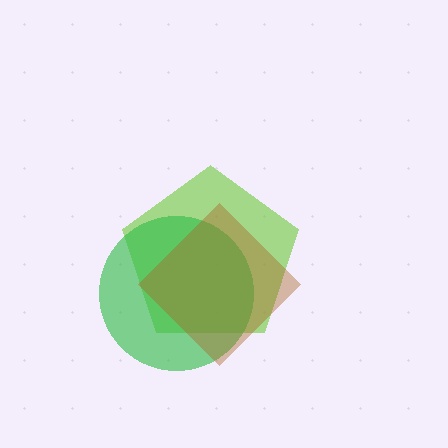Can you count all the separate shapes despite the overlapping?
Yes, there are 3 separate shapes.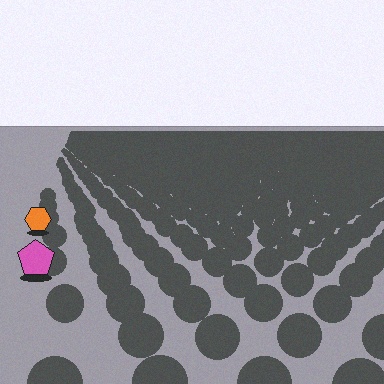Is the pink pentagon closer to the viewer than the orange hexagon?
Yes. The pink pentagon is closer — you can tell from the texture gradient: the ground texture is coarser near it.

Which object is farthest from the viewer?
The orange hexagon is farthest from the viewer. It appears smaller and the ground texture around it is denser.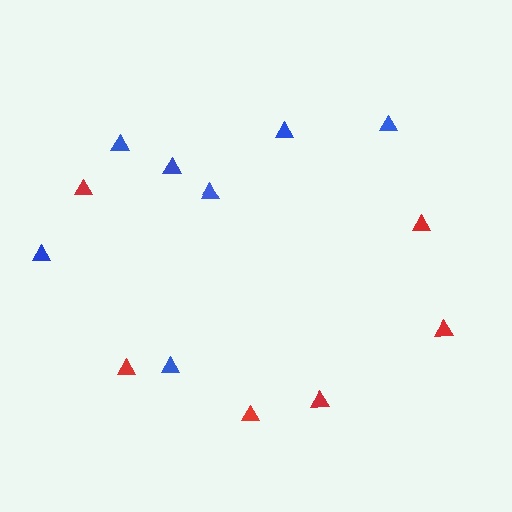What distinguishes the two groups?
There are 2 groups: one group of red triangles (6) and one group of blue triangles (7).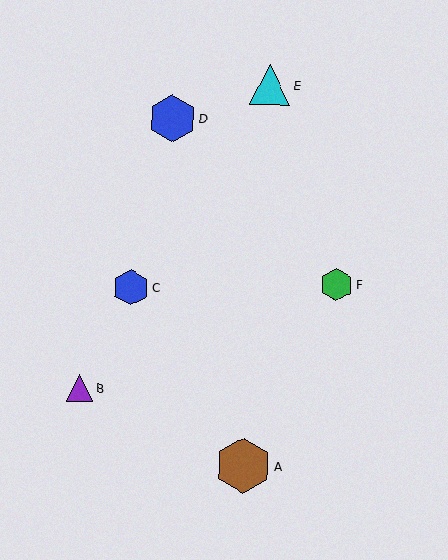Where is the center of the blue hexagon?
The center of the blue hexagon is at (172, 119).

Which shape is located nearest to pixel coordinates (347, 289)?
The green hexagon (labeled F) at (337, 284) is nearest to that location.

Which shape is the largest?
The brown hexagon (labeled A) is the largest.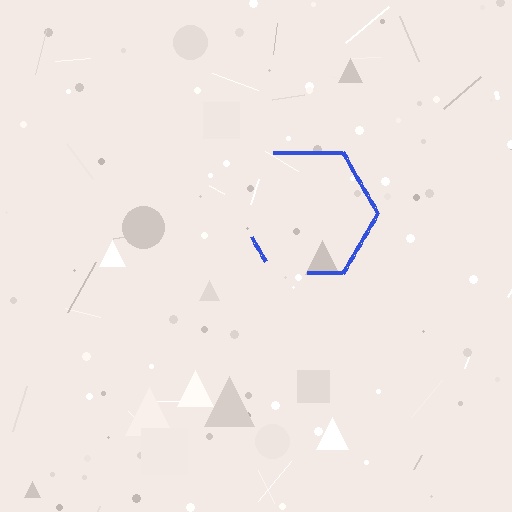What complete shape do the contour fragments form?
The contour fragments form a hexagon.